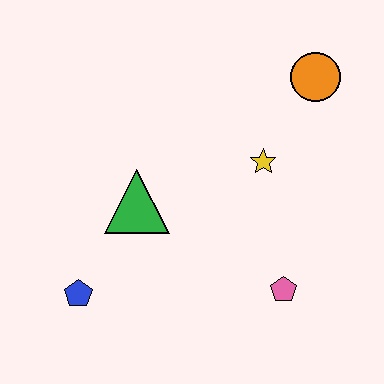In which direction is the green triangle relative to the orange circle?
The green triangle is to the left of the orange circle.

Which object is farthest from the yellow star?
The blue pentagon is farthest from the yellow star.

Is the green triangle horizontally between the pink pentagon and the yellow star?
No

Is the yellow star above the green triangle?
Yes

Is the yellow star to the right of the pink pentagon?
No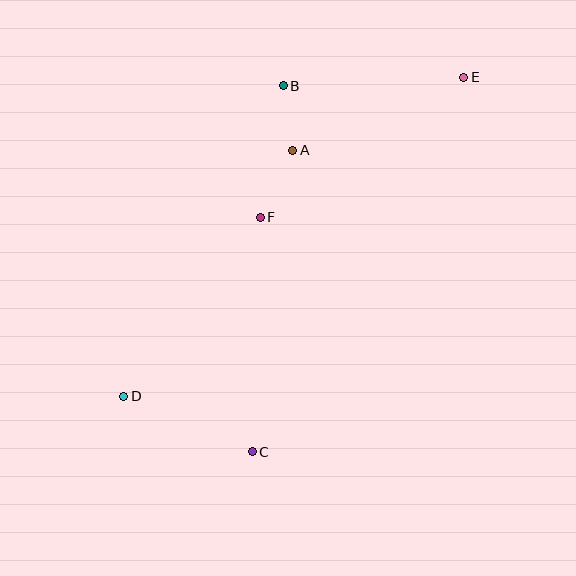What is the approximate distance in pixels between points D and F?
The distance between D and F is approximately 225 pixels.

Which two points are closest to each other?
Points A and B are closest to each other.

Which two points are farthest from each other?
Points D and E are farthest from each other.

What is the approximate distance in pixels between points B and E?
The distance between B and E is approximately 181 pixels.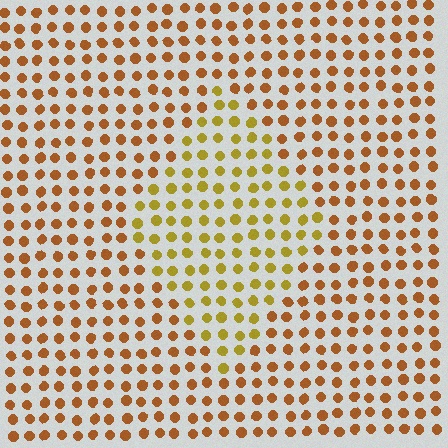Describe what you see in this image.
The image is filled with small brown elements in a uniform arrangement. A diamond-shaped region is visible where the elements are tinted to a slightly different hue, forming a subtle color boundary.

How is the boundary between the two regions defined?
The boundary is defined purely by a slight shift in hue (about 29 degrees). Spacing, size, and orientation are identical on both sides.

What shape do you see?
I see a diamond.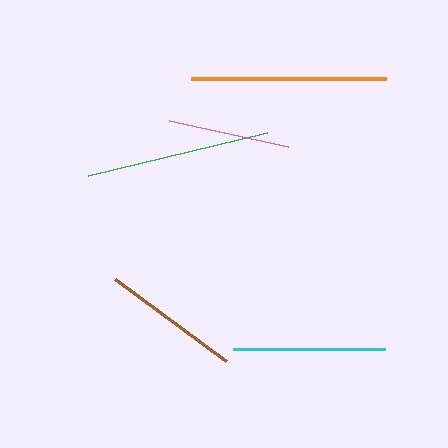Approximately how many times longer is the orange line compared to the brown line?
The orange line is approximately 1.4 times the length of the brown line.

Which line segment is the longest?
The orange line is the longest at approximately 194 pixels.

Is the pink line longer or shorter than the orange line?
The orange line is longer than the pink line.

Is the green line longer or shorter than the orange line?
The orange line is longer than the green line.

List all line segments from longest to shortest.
From longest to shortest: orange, green, cyan, brown, pink.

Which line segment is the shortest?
The pink line is the shortest at approximately 122 pixels.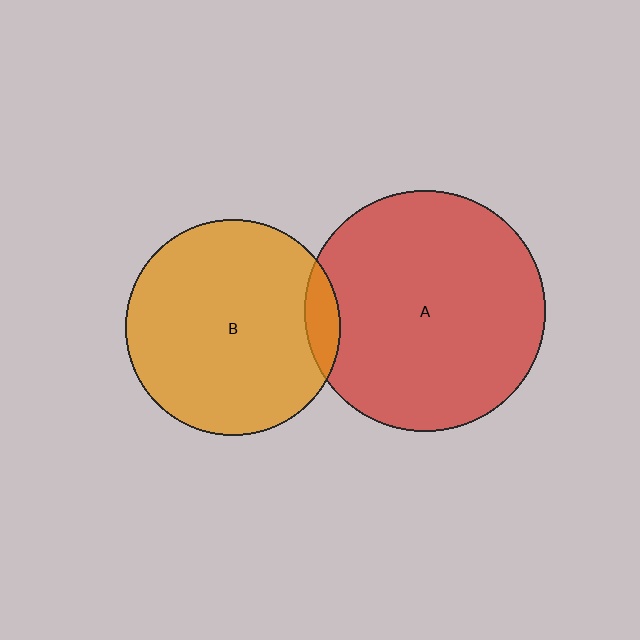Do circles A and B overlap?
Yes.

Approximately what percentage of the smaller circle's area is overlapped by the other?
Approximately 10%.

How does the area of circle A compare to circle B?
Approximately 1.3 times.